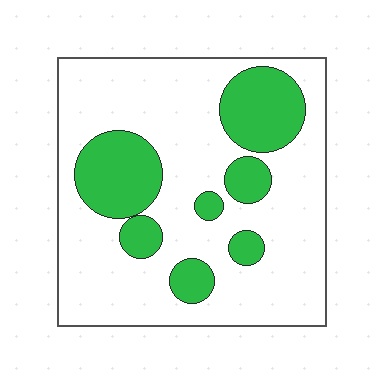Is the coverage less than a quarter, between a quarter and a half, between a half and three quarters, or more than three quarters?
Between a quarter and a half.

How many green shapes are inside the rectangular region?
7.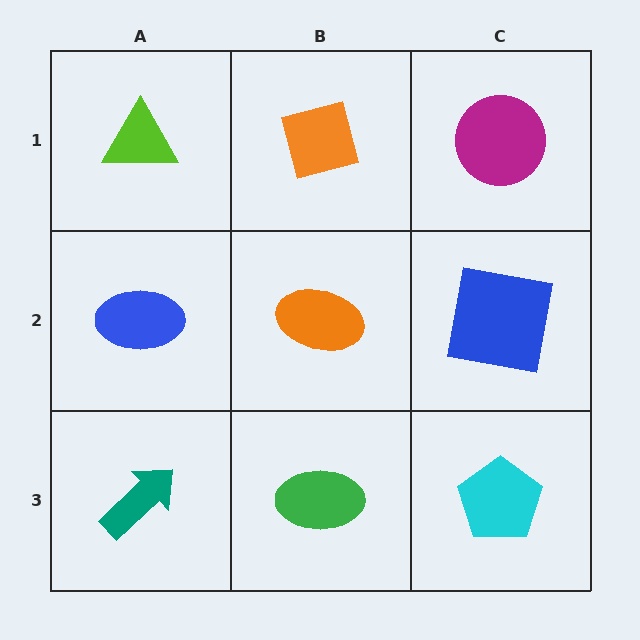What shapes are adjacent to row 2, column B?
An orange square (row 1, column B), a green ellipse (row 3, column B), a blue ellipse (row 2, column A), a blue square (row 2, column C).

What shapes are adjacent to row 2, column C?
A magenta circle (row 1, column C), a cyan pentagon (row 3, column C), an orange ellipse (row 2, column B).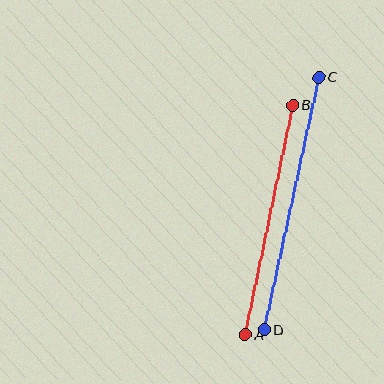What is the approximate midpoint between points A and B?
The midpoint is at approximately (269, 220) pixels.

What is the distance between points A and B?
The distance is approximately 234 pixels.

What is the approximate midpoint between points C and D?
The midpoint is at approximately (291, 203) pixels.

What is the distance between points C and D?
The distance is approximately 258 pixels.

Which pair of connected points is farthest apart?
Points C and D are farthest apart.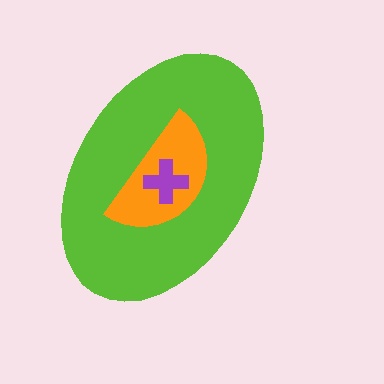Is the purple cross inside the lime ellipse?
Yes.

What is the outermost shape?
The lime ellipse.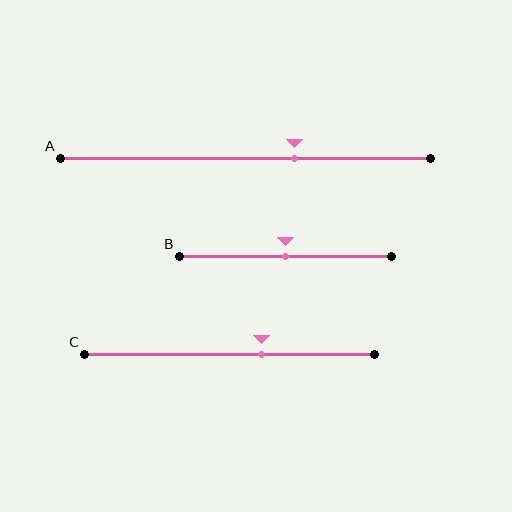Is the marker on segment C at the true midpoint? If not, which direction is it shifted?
No, the marker on segment C is shifted to the right by about 11% of the segment length.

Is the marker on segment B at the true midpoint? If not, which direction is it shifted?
Yes, the marker on segment B is at the true midpoint.